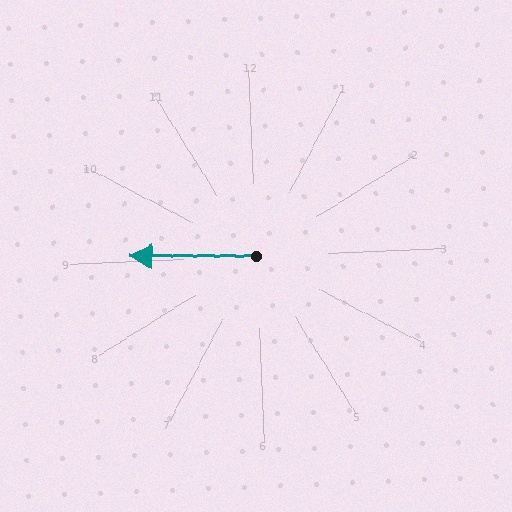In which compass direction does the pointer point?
West.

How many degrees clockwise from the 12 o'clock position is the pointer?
Approximately 272 degrees.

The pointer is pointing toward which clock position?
Roughly 9 o'clock.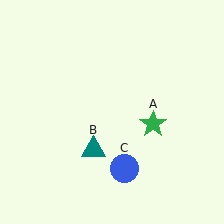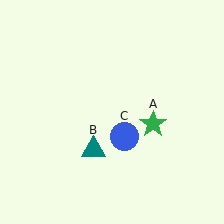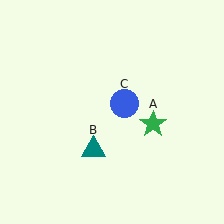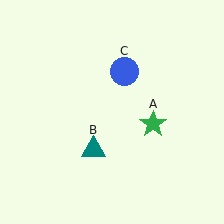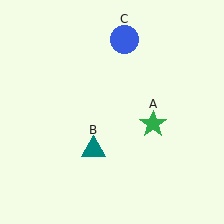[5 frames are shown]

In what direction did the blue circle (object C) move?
The blue circle (object C) moved up.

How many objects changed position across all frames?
1 object changed position: blue circle (object C).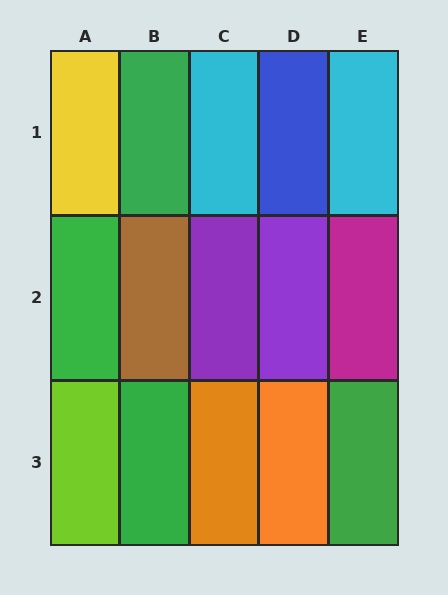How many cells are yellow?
1 cell is yellow.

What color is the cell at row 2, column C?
Purple.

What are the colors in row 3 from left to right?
Lime, green, orange, orange, green.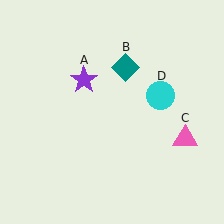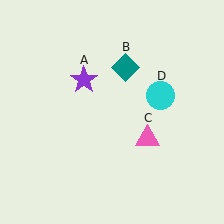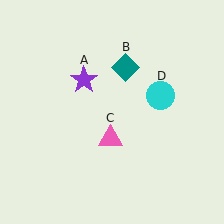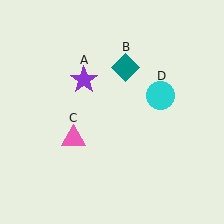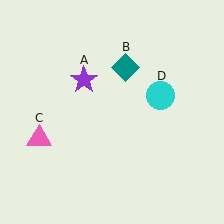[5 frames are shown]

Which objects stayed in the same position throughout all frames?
Purple star (object A) and teal diamond (object B) and cyan circle (object D) remained stationary.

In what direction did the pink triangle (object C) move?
The pink triangle (object C) moved left.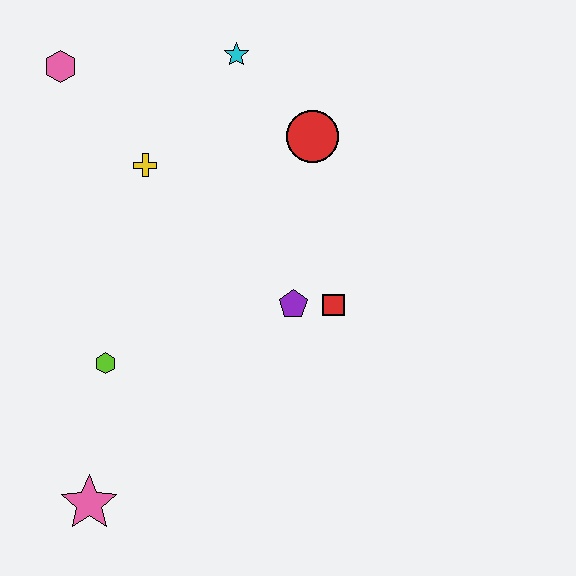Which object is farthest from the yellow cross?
The pink star is farthest from the yellow cross.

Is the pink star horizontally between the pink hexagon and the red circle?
Yes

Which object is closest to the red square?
The purple pentagon is closest to the red square.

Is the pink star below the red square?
Yes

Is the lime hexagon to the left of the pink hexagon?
No